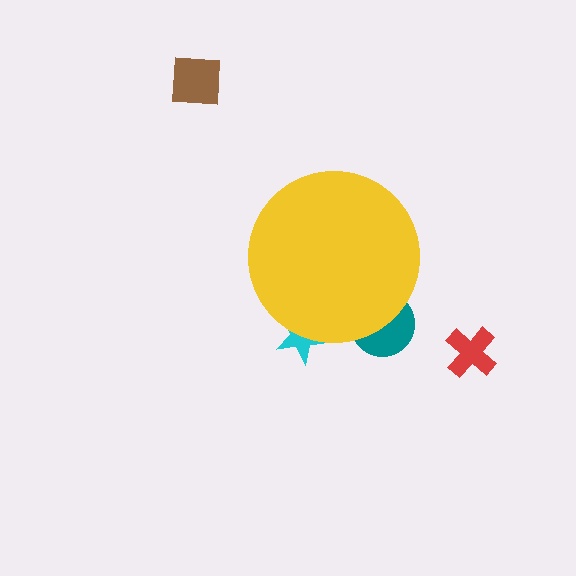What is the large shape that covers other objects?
A yellow circle.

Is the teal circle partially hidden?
Yes, the teal circle is partially hidden behind the yellow circle.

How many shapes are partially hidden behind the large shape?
2 shapes are partially hidden.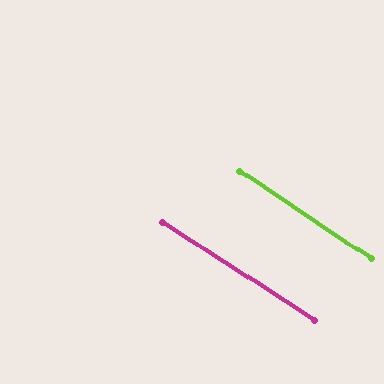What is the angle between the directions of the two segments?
Approximately 1 degree.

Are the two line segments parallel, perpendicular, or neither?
Parallel — their directions differ by only 0.7°.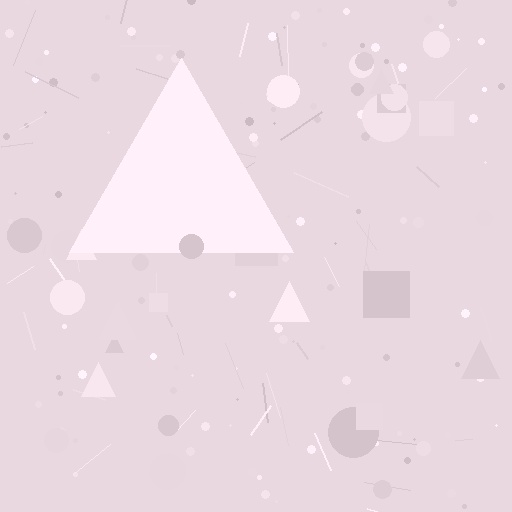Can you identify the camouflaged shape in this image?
The camouflaged shape is a triangle.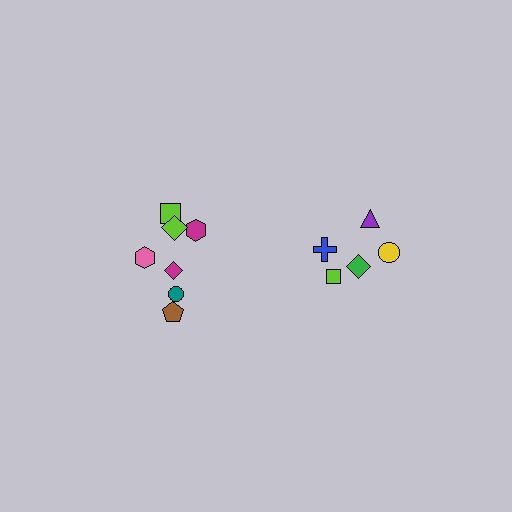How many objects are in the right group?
There are 5 objects.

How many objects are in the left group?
There are 7 objects.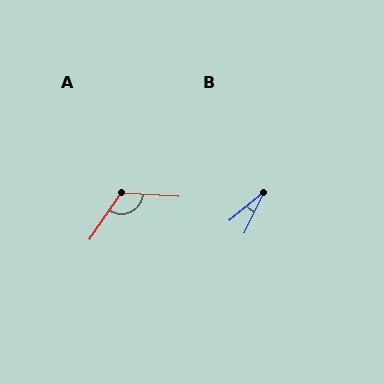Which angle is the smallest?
B, at approximately 25 degrees.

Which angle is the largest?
A, at approximately 121 degrees.